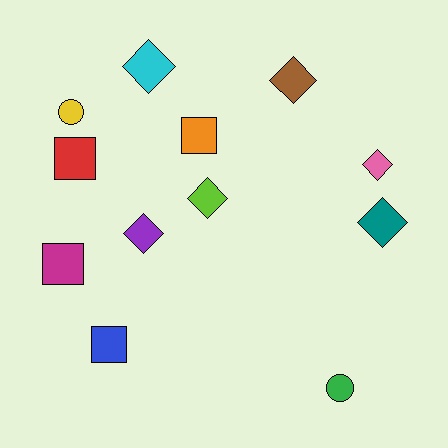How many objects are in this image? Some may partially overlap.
There are 12 objects.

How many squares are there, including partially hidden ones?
There are 4 squares.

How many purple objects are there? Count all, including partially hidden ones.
There is 1 purple object.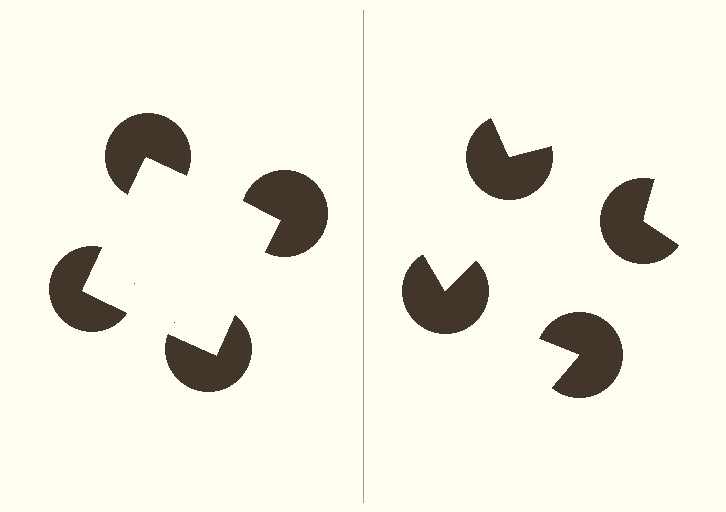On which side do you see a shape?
An illusory square appears on the left side. On the right side the wedge cuts are rotated, so no coherent shape forms.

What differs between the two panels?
The pac-man discs are positioned identically on both sides; only the wedge orientations differ. On the left they align to a square; on the right they are misaligned.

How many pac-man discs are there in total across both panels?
8 — 4 on each side.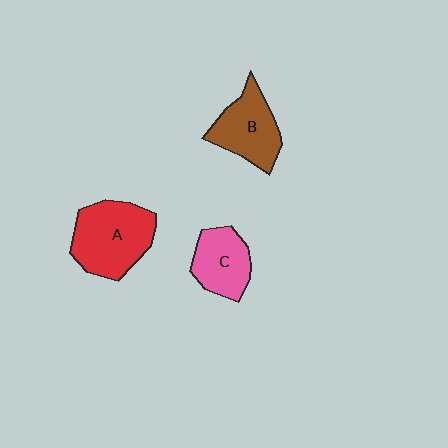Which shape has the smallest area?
Shape C (pink).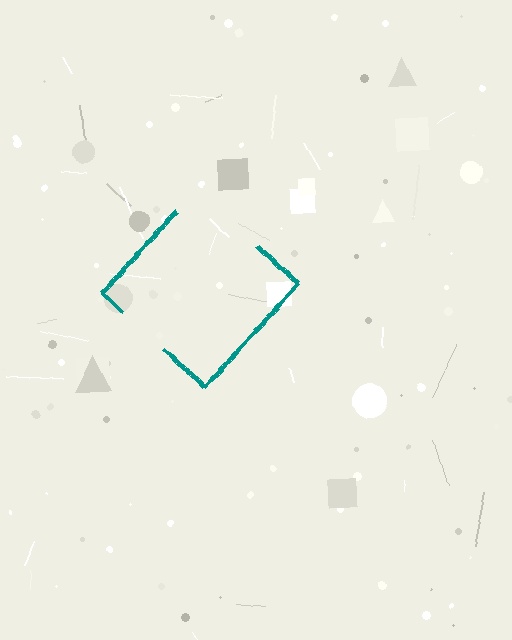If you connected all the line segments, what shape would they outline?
They would outline a diamond.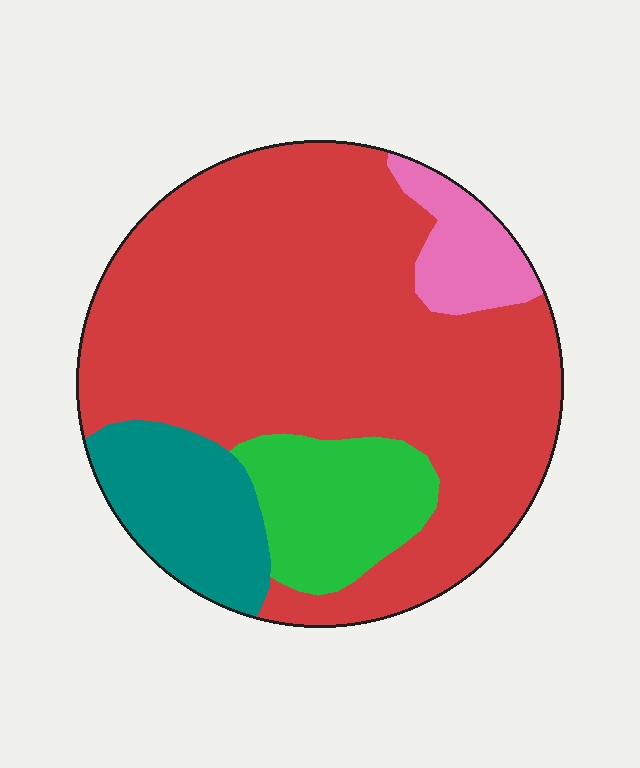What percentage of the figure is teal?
Teal covers 12% of the figure.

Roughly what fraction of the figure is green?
Green covers around 10% of the figure.